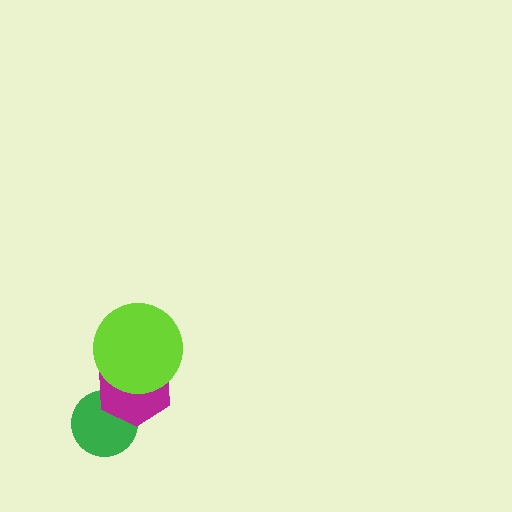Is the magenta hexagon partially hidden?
Yes, it is partially covered by another shape.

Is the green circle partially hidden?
Yes, it is partially covered by another shape.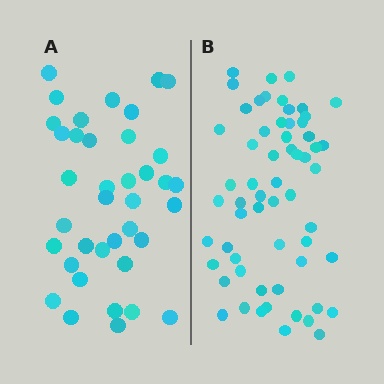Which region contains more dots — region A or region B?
Region B (the right region) has more dots.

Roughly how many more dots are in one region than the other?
Region B has approximately 20 more dots than region A.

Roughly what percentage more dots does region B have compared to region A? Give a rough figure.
About 60% more.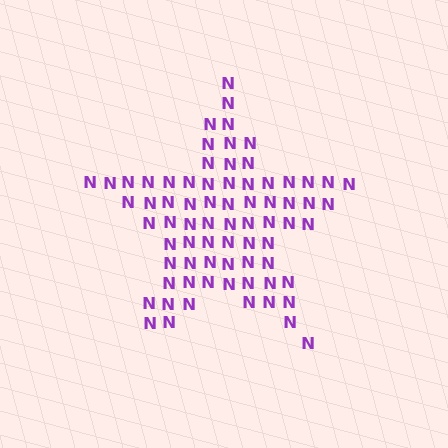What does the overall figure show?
The overall figure shows a star.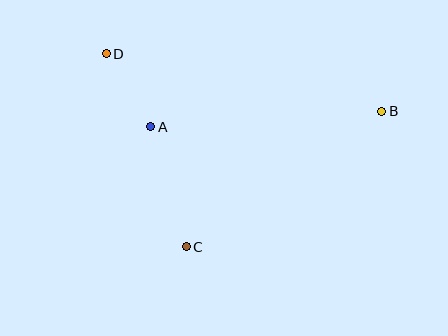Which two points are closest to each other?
Points A and D are closest to each other.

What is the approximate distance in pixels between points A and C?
The distance between A and C is approximately 125 pixels.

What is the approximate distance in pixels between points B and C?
The distance between B and C is approximately 238 pixels.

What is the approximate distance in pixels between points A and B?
The distance between A and B is approximately 231 pixels.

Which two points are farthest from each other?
Points B and D are farthest from each other.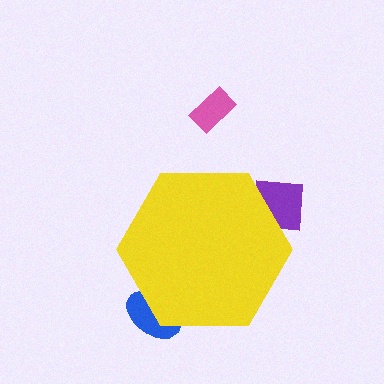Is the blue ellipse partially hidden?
Yes, the blue ellipse is partially hidden behind the yellow hexagon.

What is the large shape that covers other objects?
A yellow hexagon.